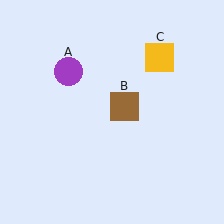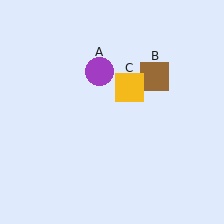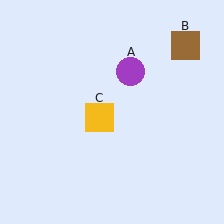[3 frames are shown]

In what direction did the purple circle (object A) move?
The purple circle (object A) moved right.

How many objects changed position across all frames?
3 objects changed position: purple circle (object A), brown square (object B), yellow square (object C).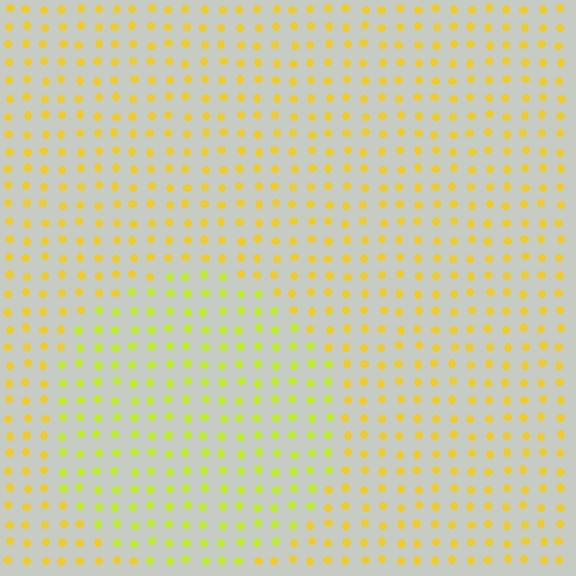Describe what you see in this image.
The image is filled with small yellow elements in a uniform arrangement. A circle-shaped region is visible where the elements are tinted to a slightly different hue, forming a subtle color boundary.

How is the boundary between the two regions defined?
The boundary is defined purely by a slight shift in hue (about 25 degrees). Spacing, size, and orientation are identical on both sides.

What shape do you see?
I see a circle.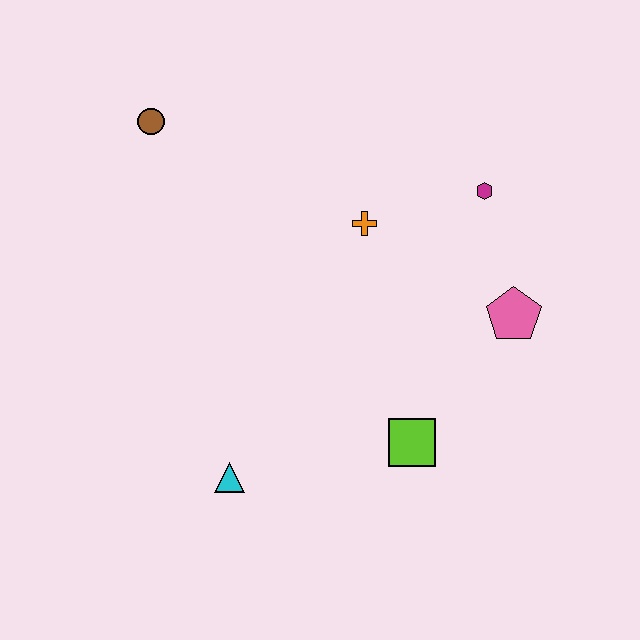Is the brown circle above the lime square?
Yes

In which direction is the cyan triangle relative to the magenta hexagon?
The cyan triangle is below the magenta hexagon.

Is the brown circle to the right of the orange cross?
No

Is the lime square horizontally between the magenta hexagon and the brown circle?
Yes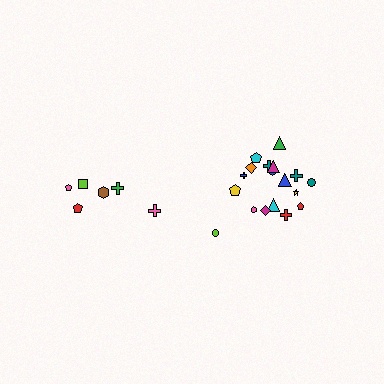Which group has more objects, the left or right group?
The right group.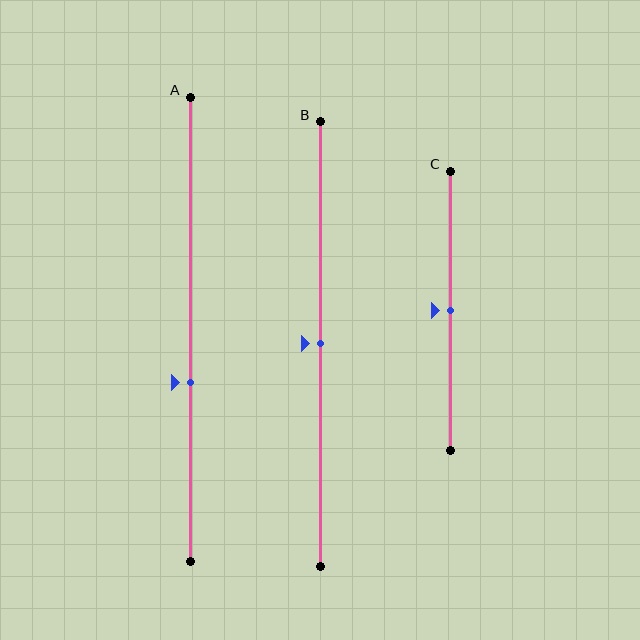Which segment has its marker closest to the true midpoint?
Segment B has its marker closest to the true midpoint.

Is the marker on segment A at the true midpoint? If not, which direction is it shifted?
No, the marker on segment A is shifted downward by about 11% of the segment length.